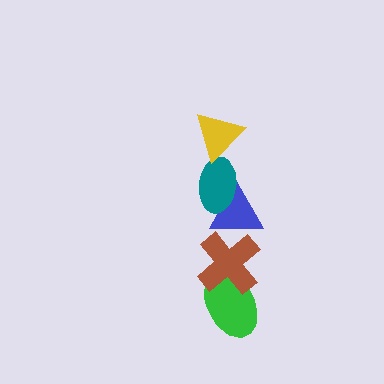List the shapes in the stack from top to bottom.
From top to bottom: the yellow triangle, the teal ellipse, the blue triangle, the brown cross, the green ellipse.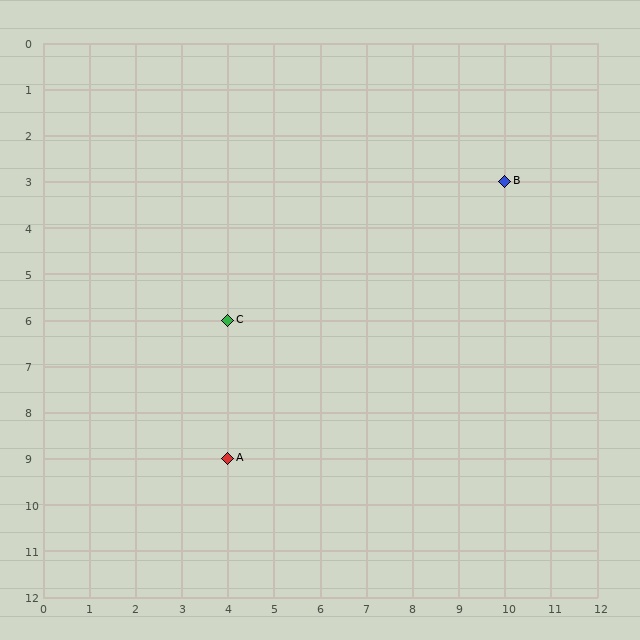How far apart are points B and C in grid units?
Points B and C are 6 columns and 3 rows apart (about 6.7 grid units diagonally).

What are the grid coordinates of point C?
Point C is at grid coordinates (4, 6).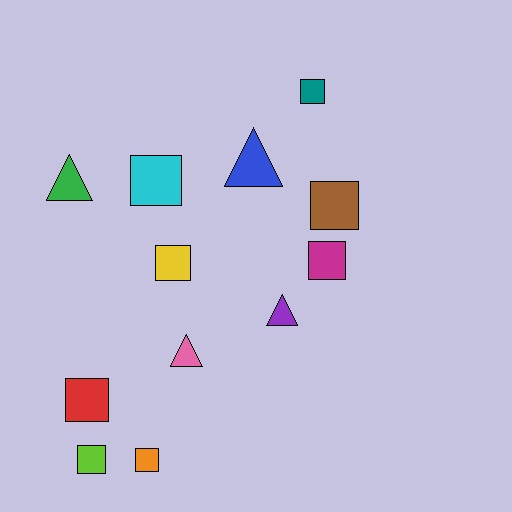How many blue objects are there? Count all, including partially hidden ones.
There is 1 blue object.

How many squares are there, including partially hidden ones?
There are 8 squares.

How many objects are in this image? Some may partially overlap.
There are 12 objects.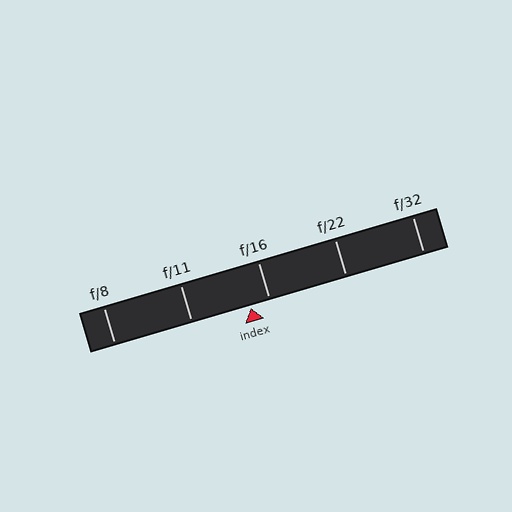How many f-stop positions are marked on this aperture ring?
There are 5 f-stop positions marked.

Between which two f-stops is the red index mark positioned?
The index mark is between f/11 and f/16.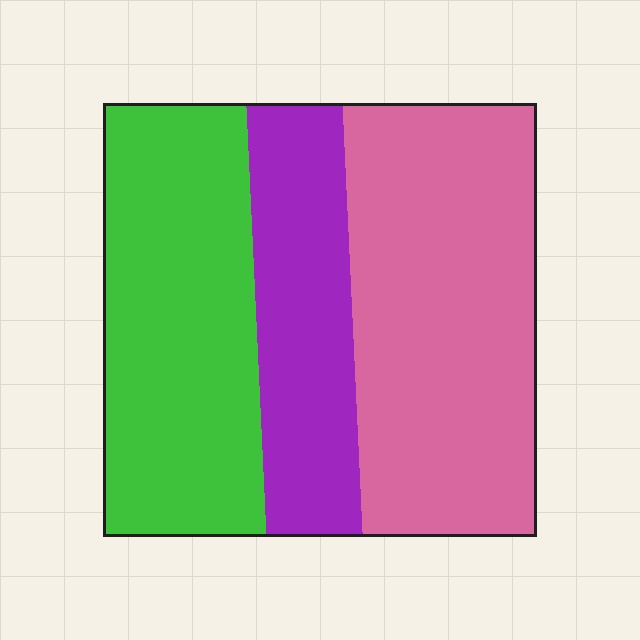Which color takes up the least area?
Purple, at roughly 20%.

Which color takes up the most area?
Pink, at roughly 40%.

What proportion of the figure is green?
Green takes up about one third (1/3) of the figure.